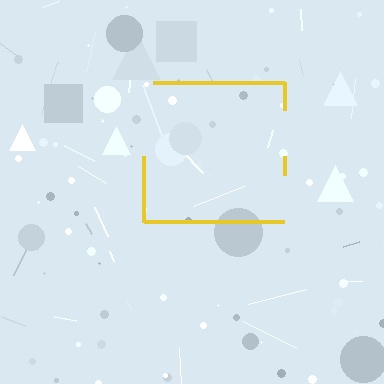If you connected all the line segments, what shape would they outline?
They would outline a square.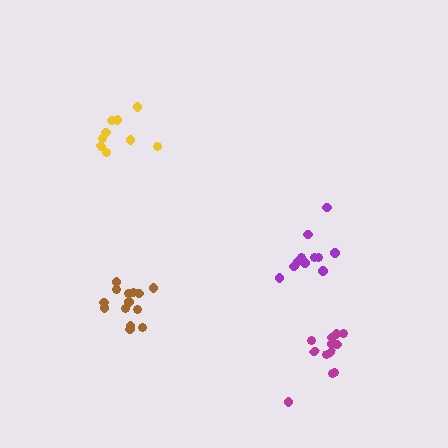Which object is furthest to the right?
The magenta cluster is rightmost.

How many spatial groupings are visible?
There are 4 spatial groupings.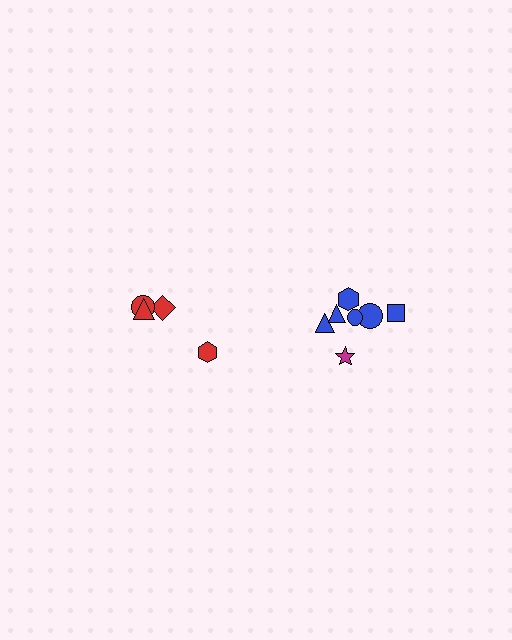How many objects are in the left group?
There are 4 objects.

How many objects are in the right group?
There are 7 objects.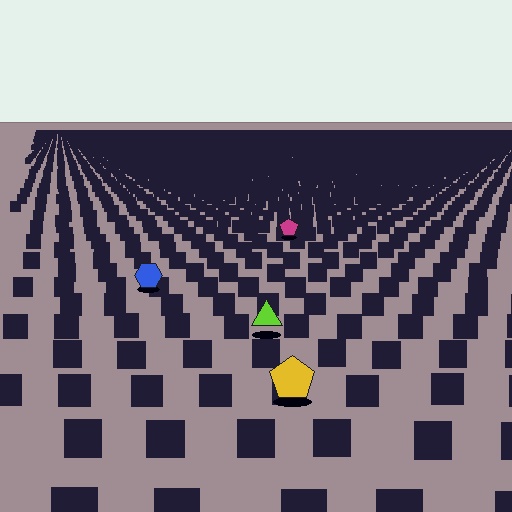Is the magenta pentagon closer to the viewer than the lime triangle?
No. The lime triangle is closer — you can tell from the texture gradient: the ground texture is coarser near it.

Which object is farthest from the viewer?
The magenta pentagon is farthest from the viewer. It appears smaller and the ground texture around it is denser.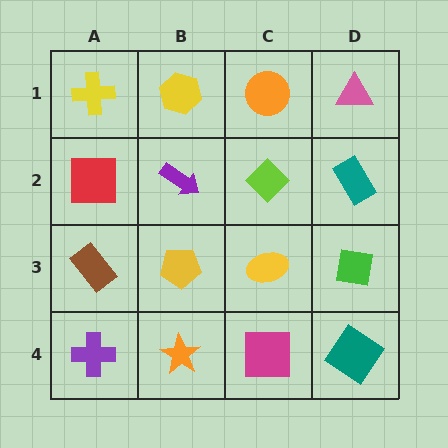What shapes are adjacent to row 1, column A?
A red square (row 2, column A), a yellow hexagon (row 1, column B).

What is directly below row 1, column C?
A lime diamond.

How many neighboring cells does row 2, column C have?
4.